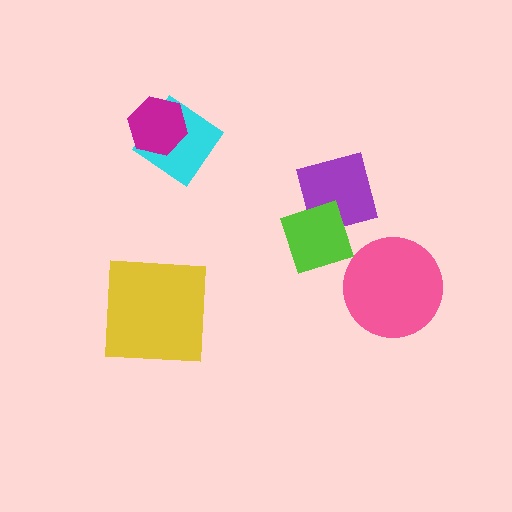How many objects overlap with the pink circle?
0 objects overlap with the pink circle.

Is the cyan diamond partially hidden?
Yes, it is partially covered by another shape.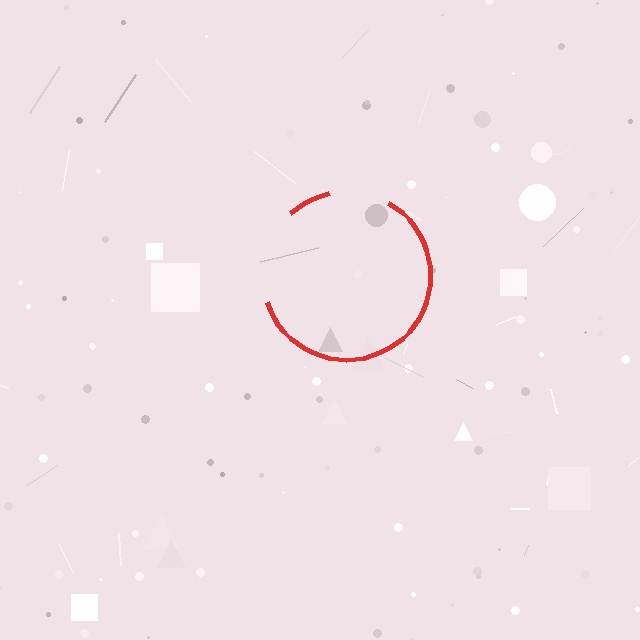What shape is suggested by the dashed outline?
The dashed outline suggests a circle.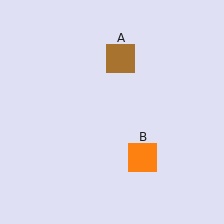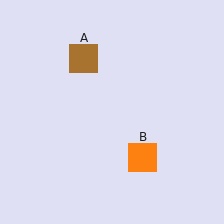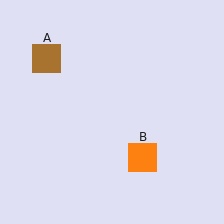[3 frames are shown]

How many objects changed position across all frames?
1 object changed position: brown square (object A).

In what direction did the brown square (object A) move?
The brown square (object A) moved left.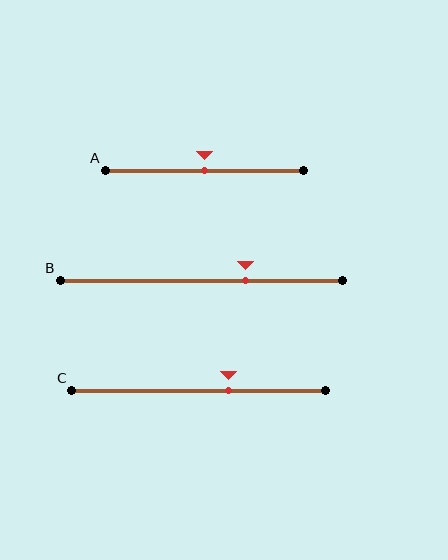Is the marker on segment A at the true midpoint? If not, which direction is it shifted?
Yes, the marker on segment A is at the true midpoint.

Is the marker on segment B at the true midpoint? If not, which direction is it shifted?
No, the marker on segment B is shifted to the right by about 16% of the segment length.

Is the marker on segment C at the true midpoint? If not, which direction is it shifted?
No, the marker on segment C is shifted to the right by about 12% of the segment length.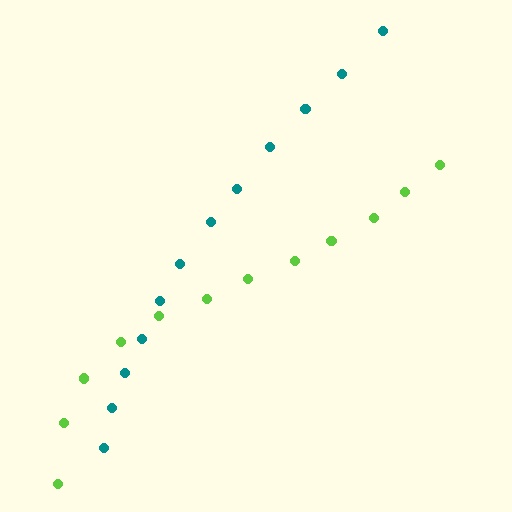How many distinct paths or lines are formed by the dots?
There are 2 distinct paths.